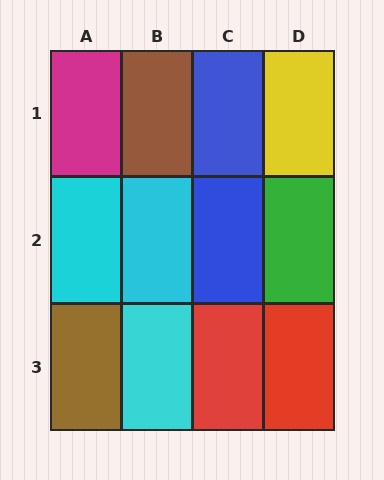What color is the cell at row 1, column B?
Brown.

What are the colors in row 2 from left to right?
Cyan, cyan, blue, green.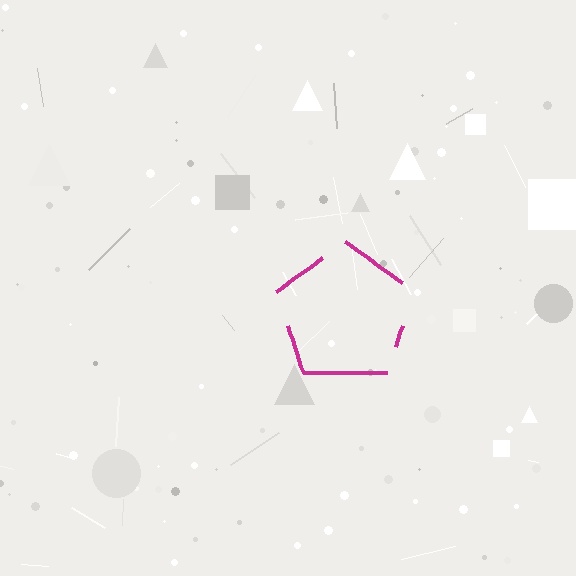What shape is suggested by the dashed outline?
The dashed outline suggests a pentagon.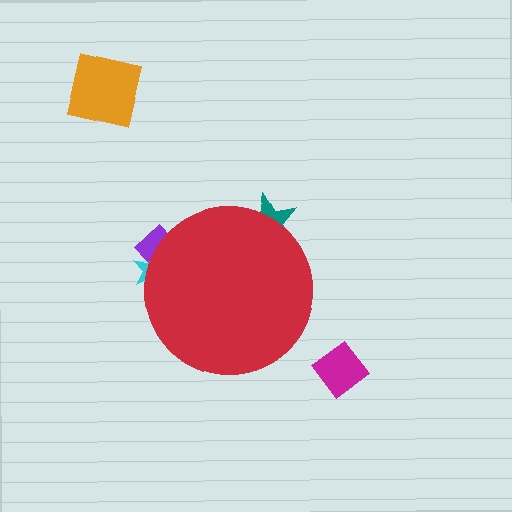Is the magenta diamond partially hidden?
No, the magenta diamond is fully visible.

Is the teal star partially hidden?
Yes, the teal star is partially hidden behind the red circle.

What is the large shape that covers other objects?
A red circle.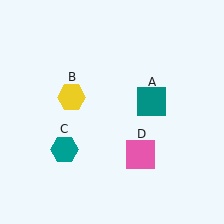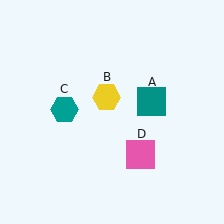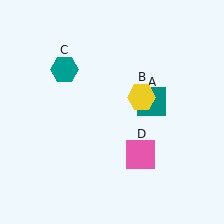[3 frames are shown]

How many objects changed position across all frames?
2 objects changed position: yellow hexagon (object B), teal hexagon (object C).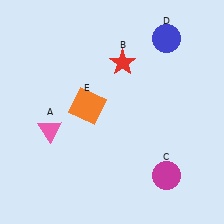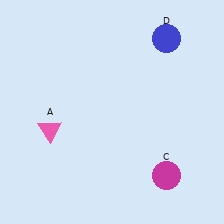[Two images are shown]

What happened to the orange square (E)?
The orange square (E) was removed in Image 2. It was in the top-left area of Image 1.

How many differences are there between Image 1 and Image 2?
There are 2 differences between the two images.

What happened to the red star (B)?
The red star (B) was removed in Image 2. It was in the top-right area of Image 1.